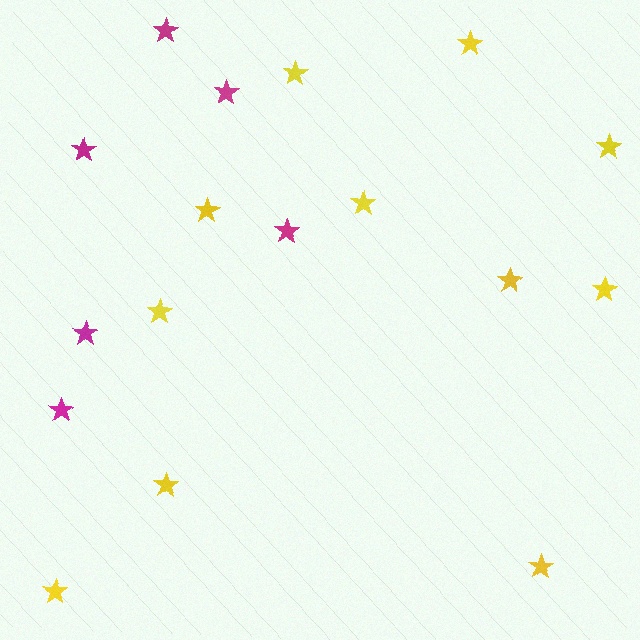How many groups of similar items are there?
There are 2 groups: one group of magenta stars (6) and one group of yellow stars (11).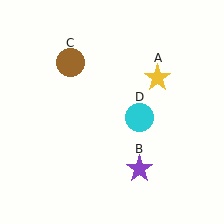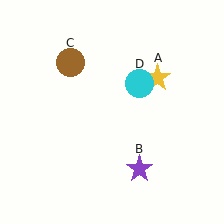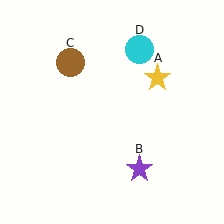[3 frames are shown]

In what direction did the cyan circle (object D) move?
The cyan circle (object D) moved up.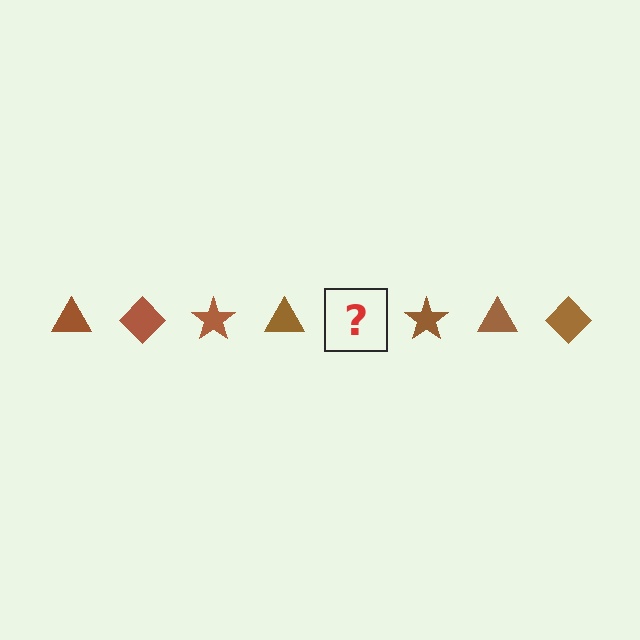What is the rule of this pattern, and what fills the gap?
The rule is that the pattern cycles through triangle, diamond, star shapes in brown. The gap should be filled with a brown diamond.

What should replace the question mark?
The question mark should be replaced with a brown diamond.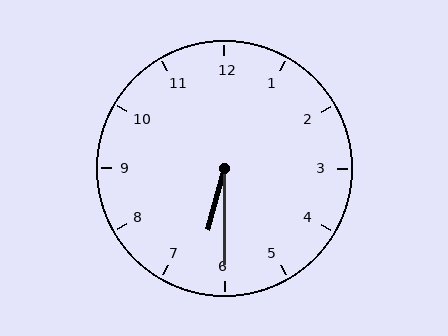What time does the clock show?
6:30.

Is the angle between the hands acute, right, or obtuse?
It is acute.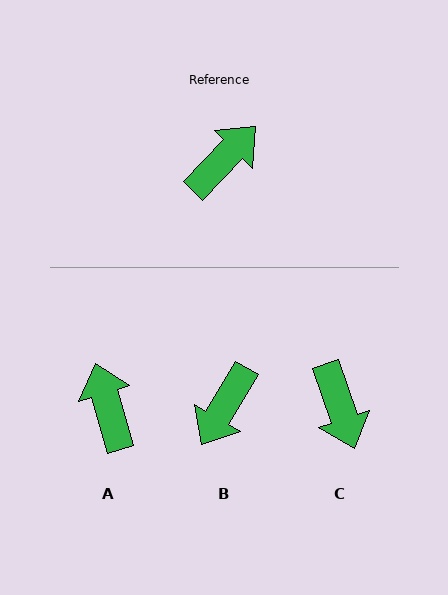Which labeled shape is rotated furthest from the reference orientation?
B, about 166 degrees away.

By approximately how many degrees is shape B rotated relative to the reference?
Approximately 166 degrees clockwise.